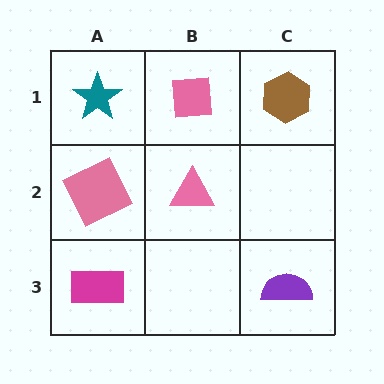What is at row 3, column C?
A purple semicircle.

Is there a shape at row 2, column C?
No, that cell is empty.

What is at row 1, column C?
A brown hexagon.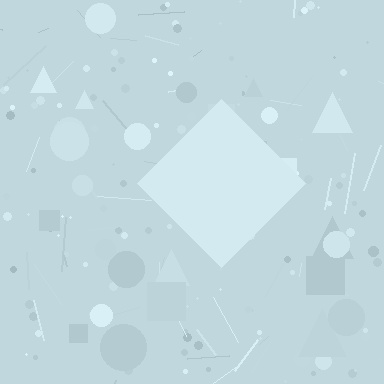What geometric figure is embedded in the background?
A diamond is embedded in the background.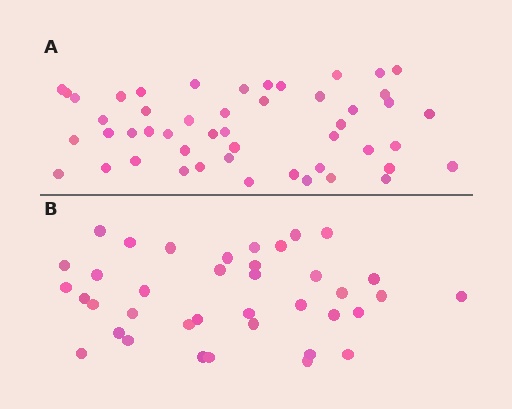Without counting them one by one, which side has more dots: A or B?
Region A (the top region) has more dots.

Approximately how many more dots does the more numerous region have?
Region A has roughly 12 or so more dots than region B.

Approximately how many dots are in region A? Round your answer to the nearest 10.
About 50 dots. (The exact count is 49, which rounds to 50.)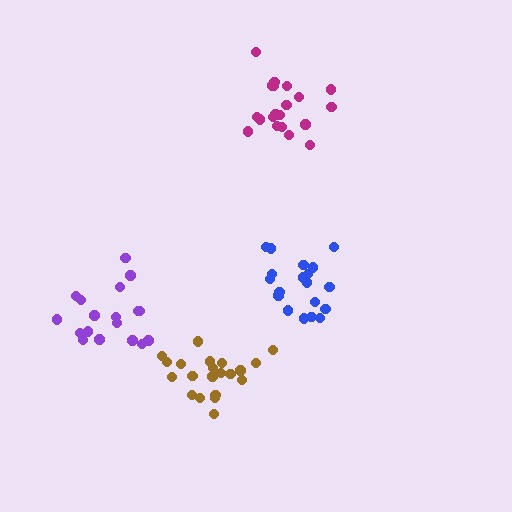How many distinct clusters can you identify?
There are 4 distinct clusters.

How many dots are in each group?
Group 1: 19 dots, Group 2: 18 dots, Group 3: 20 dots, Group 4: 21 dots (78 total).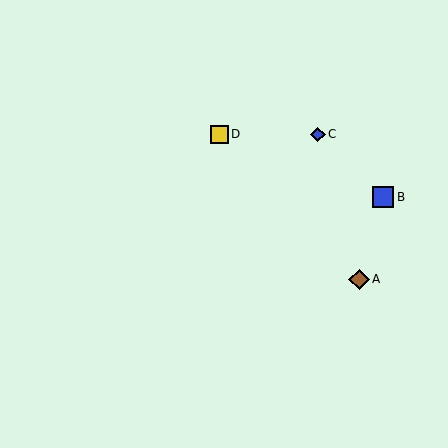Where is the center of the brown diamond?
The center of the brown diamond is at (359, 279).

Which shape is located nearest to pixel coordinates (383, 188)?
The blue square (labeled B) at (383, 197) is nearest to that location.